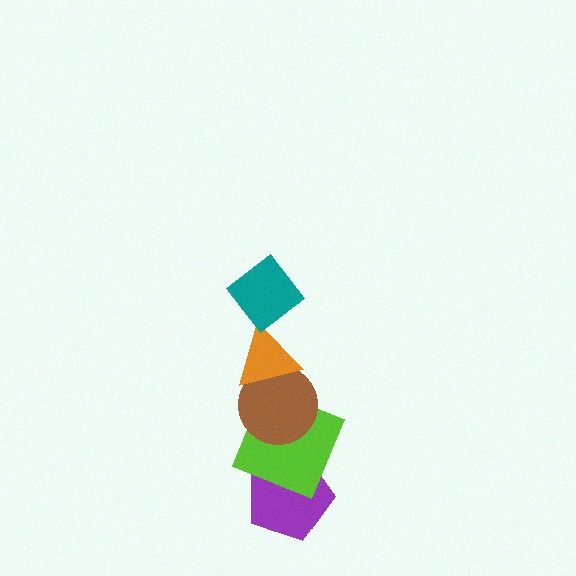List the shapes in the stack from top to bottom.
From top to bottom: the teal diamond, the orange triangle, the brown circle, the lime square, the purple pentagon.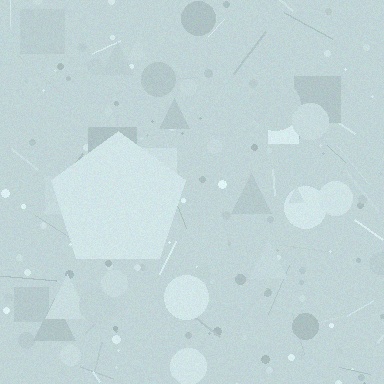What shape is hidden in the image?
A pentagon is hidden in the image.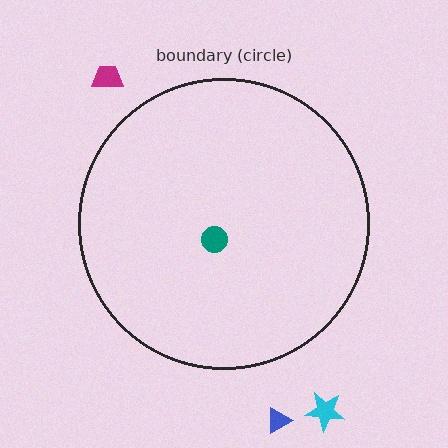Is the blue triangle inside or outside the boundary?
Outside.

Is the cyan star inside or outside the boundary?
Outside.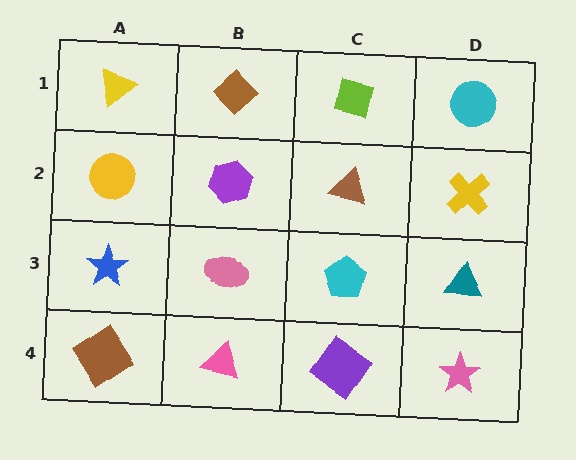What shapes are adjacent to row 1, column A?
A yellow circle (row 2, column A), a brown diamond (row 1, column B).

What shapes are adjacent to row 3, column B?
A purple hexagon (row 2, column B), a pink triangle (row 4, column B), a blue star (row 3, column A), a cyan pentagon (row 3, column C).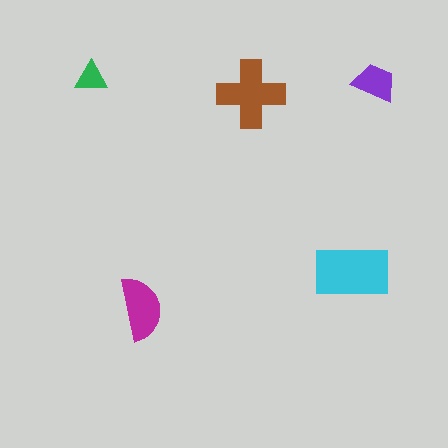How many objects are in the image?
There are 5 objects in the image.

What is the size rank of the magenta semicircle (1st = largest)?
3rd.